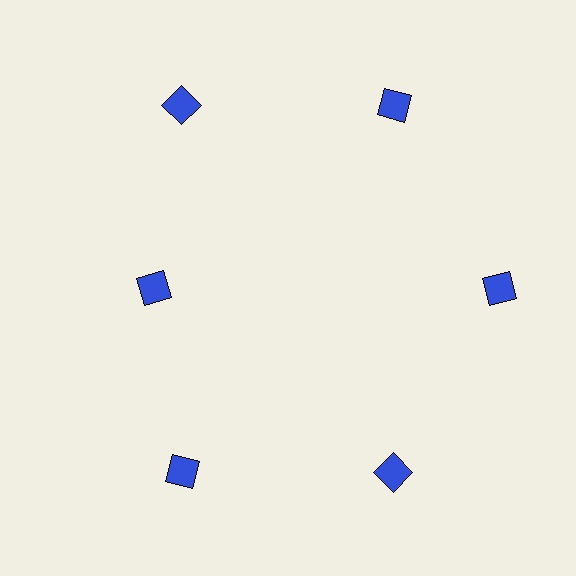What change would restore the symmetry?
The symmetry would be restored by moving it outward, back onto the ring so that all 6 diamonds sit at equal angles and equal distance from the center.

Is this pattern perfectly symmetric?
No. The 6 blue diamonds are arranged in a ring, but one element near the 9 o'clock position is pulled inward toward the center, breaking the 6-fold rotational symmetry.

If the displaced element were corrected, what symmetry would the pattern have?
It would have 6-fold rotational symmetry — the pattern would map onto itself every 60 degrees.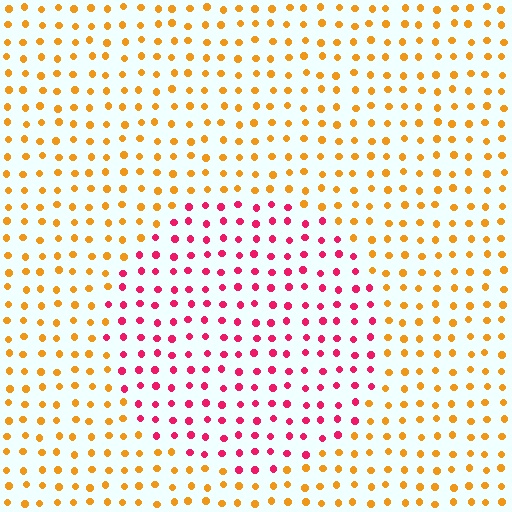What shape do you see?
I see a circle.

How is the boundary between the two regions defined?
The boundary is defined purely by a slight shift in hue (about 58 degrees). Spacing, size, and orientation are identical on both sides.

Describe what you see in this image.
The image is filled with small orange elements in a uniform arrangement. A circle-shaped region is visible where the elements are tinted to a slightly different hue, forming a subtle color boundary.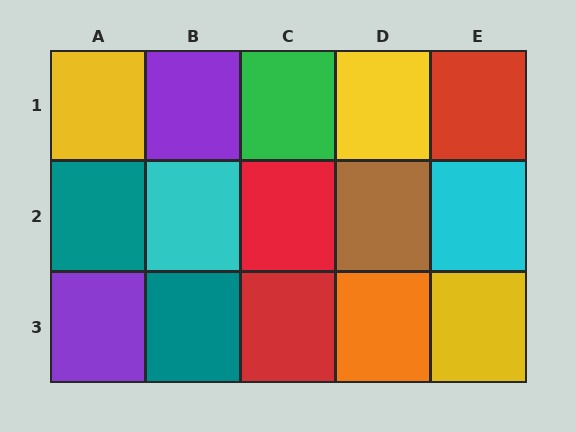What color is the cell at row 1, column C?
Green.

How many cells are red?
3 cells are red.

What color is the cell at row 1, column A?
Yellow.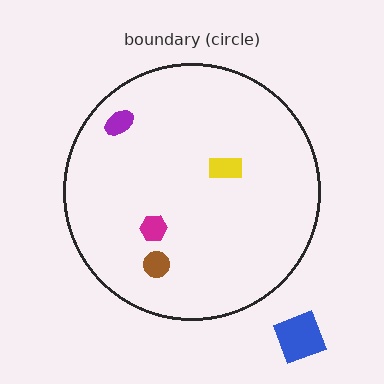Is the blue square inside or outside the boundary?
Outside.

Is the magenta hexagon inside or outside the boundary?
Inside.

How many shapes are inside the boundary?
4 inside, 1 outside.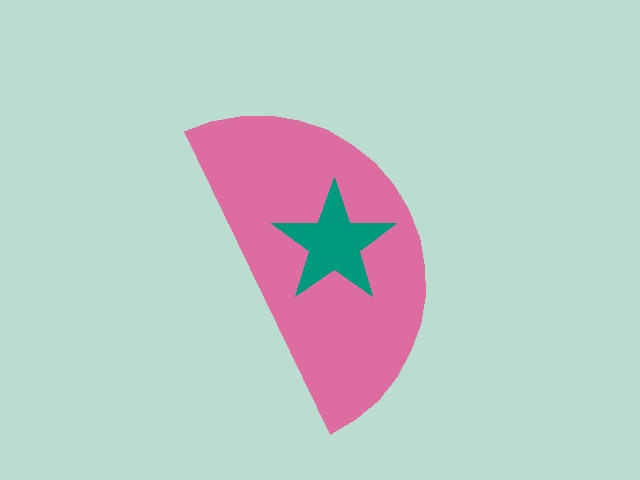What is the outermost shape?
The pink semicircle.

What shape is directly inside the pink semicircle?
The teal star.